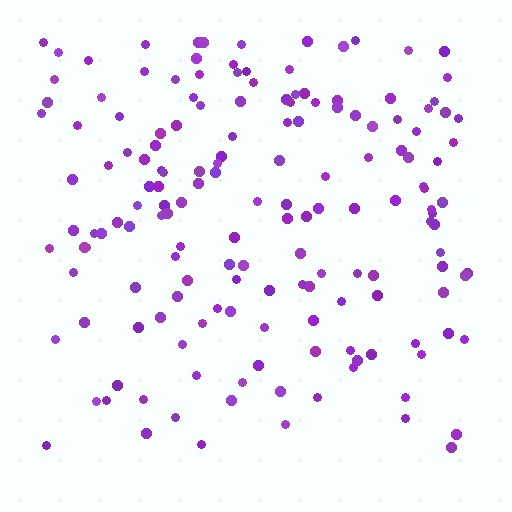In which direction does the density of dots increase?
From bottom to top, with the top side densest.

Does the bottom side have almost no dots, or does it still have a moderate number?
Still a moderate number, just noticeably fewer than the top.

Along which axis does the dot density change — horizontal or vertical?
Vertical.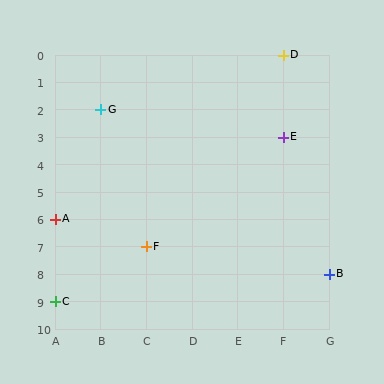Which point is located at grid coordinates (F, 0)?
Point D is at (F, 0).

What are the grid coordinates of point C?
Point C is at grid coordinates (A, 9).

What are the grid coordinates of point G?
Point G is at grid coordinates (B, 2).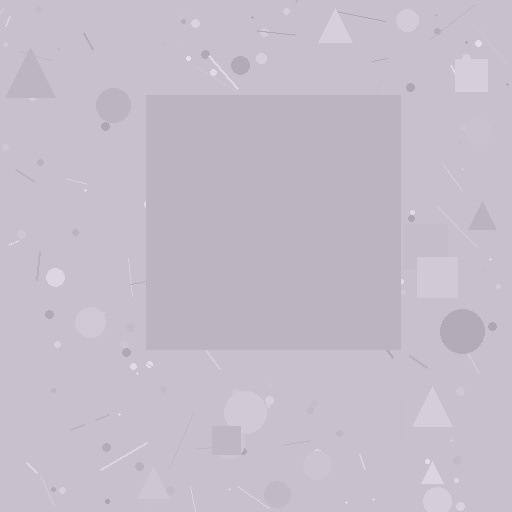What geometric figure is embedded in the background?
A square is embedded in the background.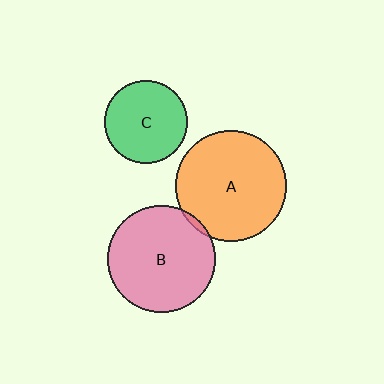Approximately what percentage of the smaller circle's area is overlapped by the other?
Approximately 5%.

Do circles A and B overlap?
Yes.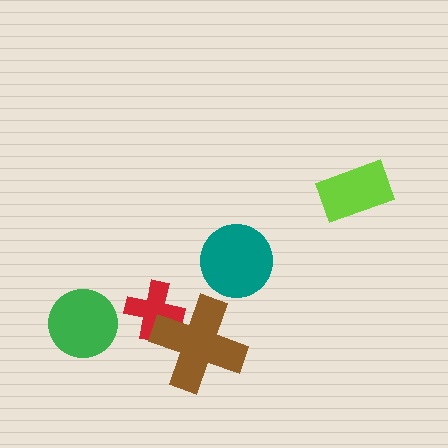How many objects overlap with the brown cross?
1 object overlaps with the brown cross.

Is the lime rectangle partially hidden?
No, no other shape covers it.